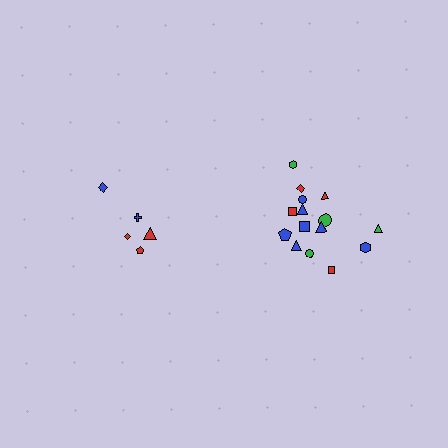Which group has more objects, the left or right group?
The right group.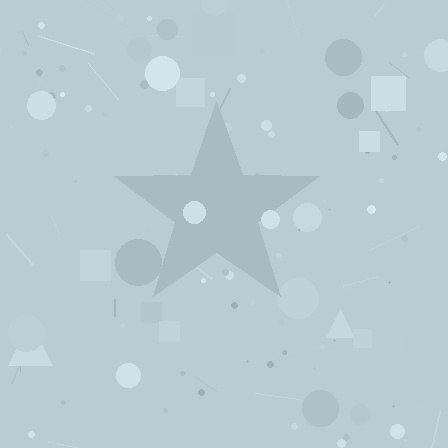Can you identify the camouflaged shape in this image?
The camouflaged shape is a star.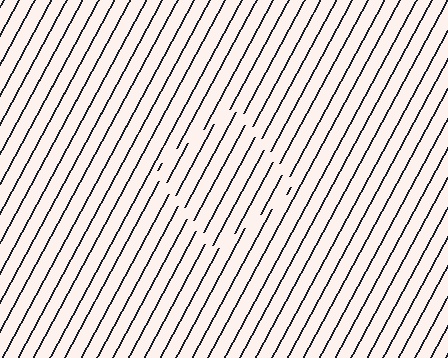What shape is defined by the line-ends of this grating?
An illusory square. The interior of the shape contains the same grating, shifted by half a period — the contour is defined by the phase discontinuity where line-ends from the inner and outer gratings abut.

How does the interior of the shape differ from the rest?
The interior of the shape contains the same grating, shifted by half a period — the contour is defined by the phase discontinuity where line-ends from the inner and outer gratings abut.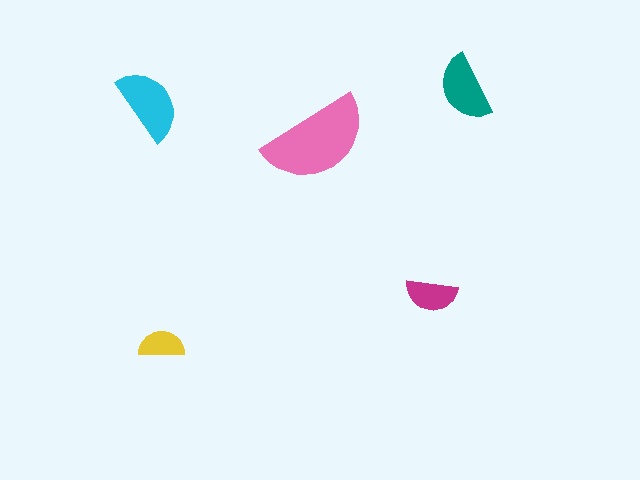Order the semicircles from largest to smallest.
the pink one, the cyan one, the teal one, the magenta one, the yellow one.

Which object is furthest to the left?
The cyan semicircle is leftmost.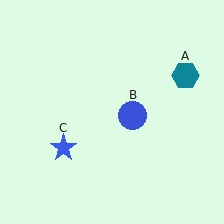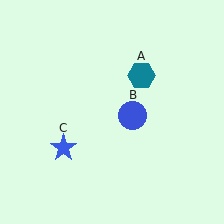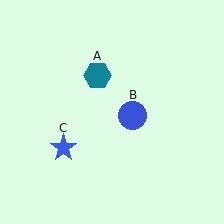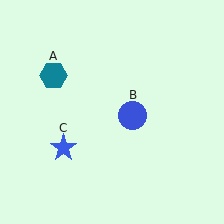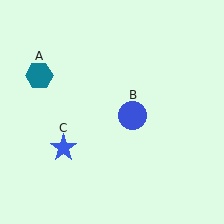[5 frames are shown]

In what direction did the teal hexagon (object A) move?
The teal hexagon (object A) moved left.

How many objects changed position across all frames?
1 object changed position: teal hexagon (object A).